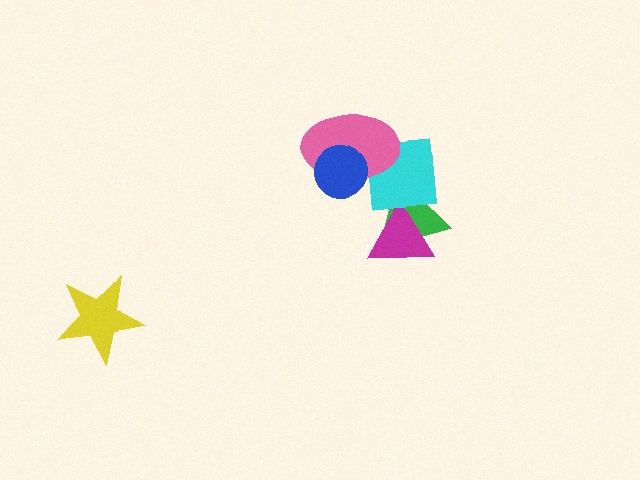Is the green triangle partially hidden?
Yes, it is partially covered by another shape.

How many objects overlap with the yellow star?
0 objects overlap with the yellow star.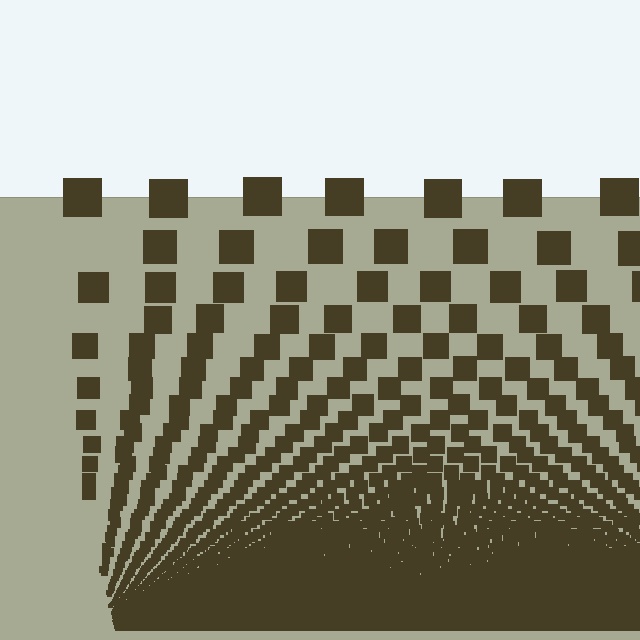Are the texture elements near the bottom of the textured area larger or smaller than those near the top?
Smaller. The gradient is inverted — elements near the bottom are smaller and denser.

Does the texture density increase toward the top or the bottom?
Density increases toward the bottom.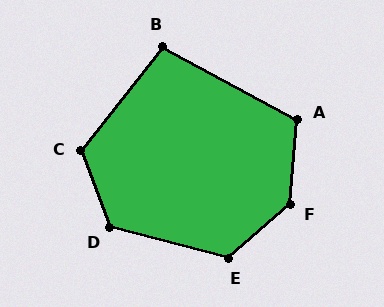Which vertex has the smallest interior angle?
B, at approximately 100 degrees.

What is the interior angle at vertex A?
Approximately 113 degrees (obtuse).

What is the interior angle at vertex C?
Approximately 122 degrees (obtuse).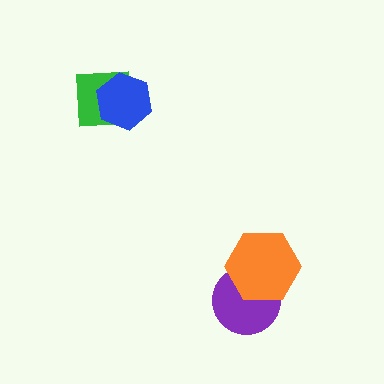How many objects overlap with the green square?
1 object overlaps with the green square.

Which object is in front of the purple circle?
The orange hexagon is in front of the purple circle.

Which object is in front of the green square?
The blue hexagon is in front of the green square.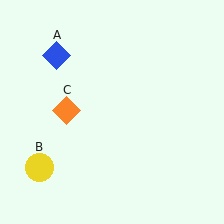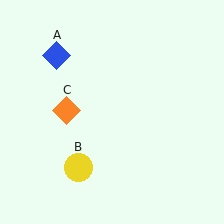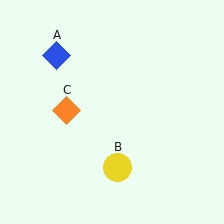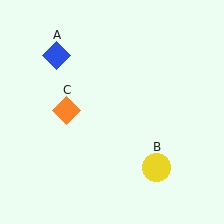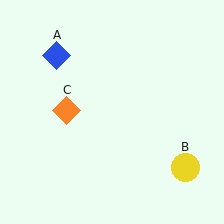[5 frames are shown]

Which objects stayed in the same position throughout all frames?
Blue diamond (object A) and orange diamond (object C) remained stationary.